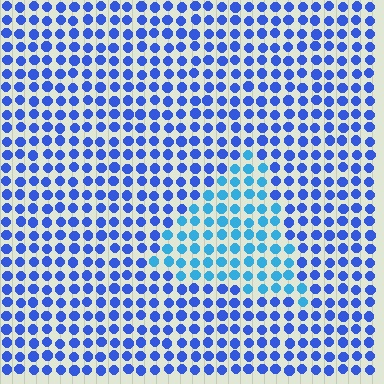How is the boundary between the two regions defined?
The boundary is defined purely by a slight shift in hue (about 30 degrees). Spacing, size, and orientation are identical on both sides.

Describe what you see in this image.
The image is filled with small blue elements in a uniform arrangement. A triangle-shaped region is visible where the elements are tinted to a slightly different hue, forming a subtle color boundary.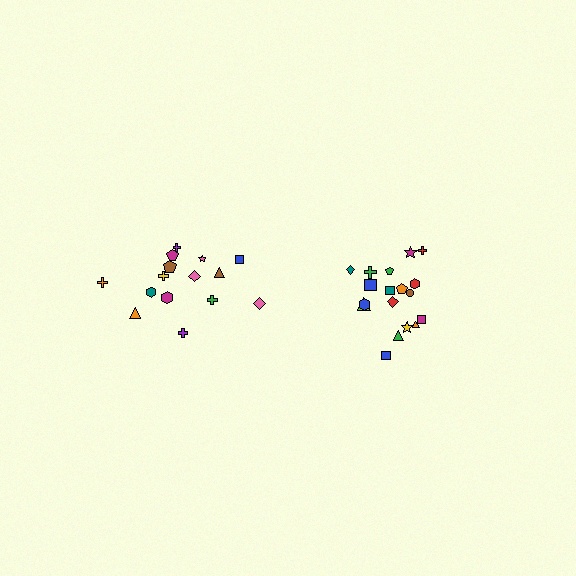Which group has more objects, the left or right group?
The right group.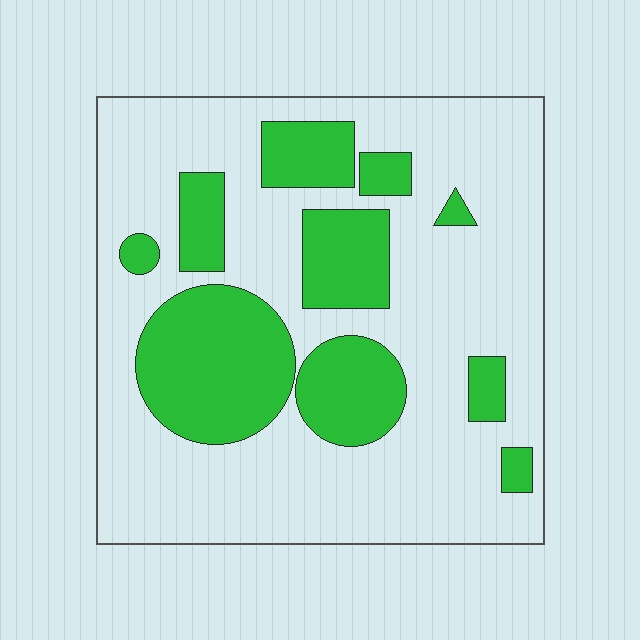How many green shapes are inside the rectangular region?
10.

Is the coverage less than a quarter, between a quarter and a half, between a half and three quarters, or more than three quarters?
Between a quarter and a half.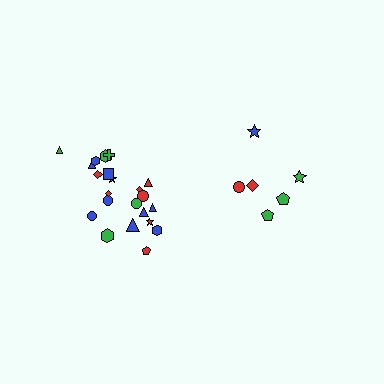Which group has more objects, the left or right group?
The left group.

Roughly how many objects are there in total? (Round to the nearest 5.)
Roughly 30 objects in total.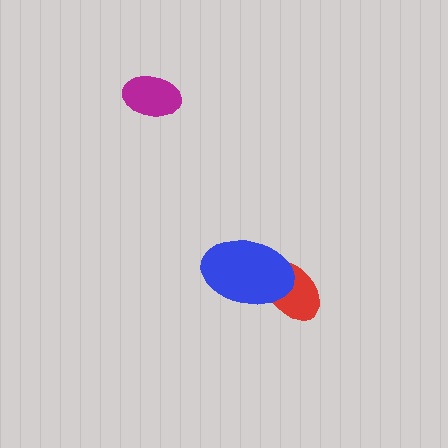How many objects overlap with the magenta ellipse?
0 objects overlap with the magenta ellipse.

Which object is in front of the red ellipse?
The blue ellipse is in front of the red ellipse.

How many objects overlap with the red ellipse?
1 object overlaps with the red ellipse.